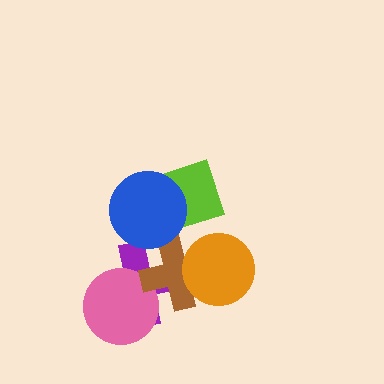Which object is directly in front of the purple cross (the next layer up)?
The pink circle is directly in front of the purple cross.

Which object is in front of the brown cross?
The orange circle is in front of the brown cross.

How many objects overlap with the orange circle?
1 object overlaps with the orange circle.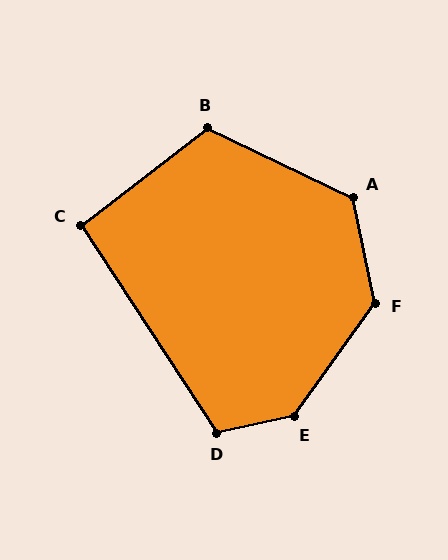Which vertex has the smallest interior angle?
C, at approximately 94 degrees.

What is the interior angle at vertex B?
Approximately 117 degrees (obtuse).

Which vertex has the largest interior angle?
E, at approximately 138 degrees.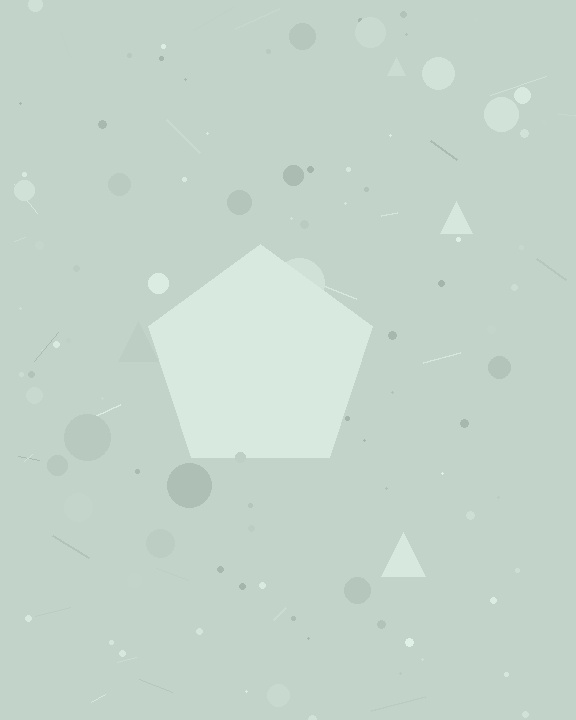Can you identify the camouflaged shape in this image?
The camouflaged shape is a pentagon.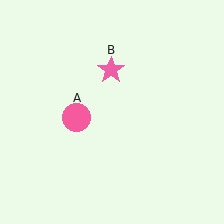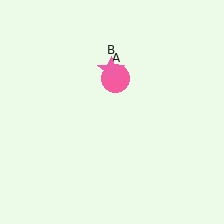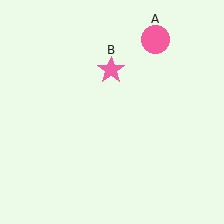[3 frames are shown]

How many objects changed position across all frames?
1 object changed position: pink circle (object A).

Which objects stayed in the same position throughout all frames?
Pink star (object B) remained stationary.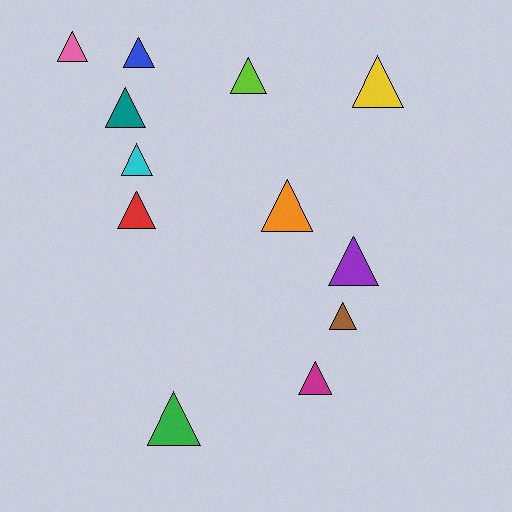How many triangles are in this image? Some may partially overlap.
There are 12 triangles.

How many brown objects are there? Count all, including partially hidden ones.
There is 1 brown object.